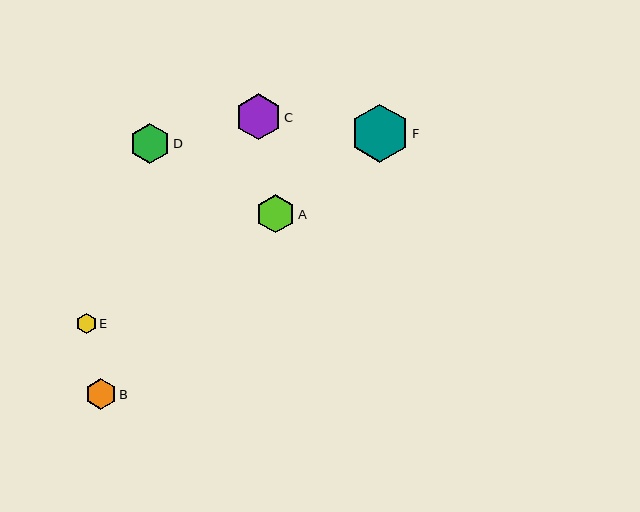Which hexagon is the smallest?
Hexagon E is the smallest with a size of approximately 20 pixels.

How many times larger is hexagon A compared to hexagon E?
Hexagon A is approximately 1.9 times the size of hexagon E.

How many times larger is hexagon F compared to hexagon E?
Hexagon F is approximately 2.9 times the size of hexagon E.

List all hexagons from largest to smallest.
From largest to smallest: F, C, D, A, B, E.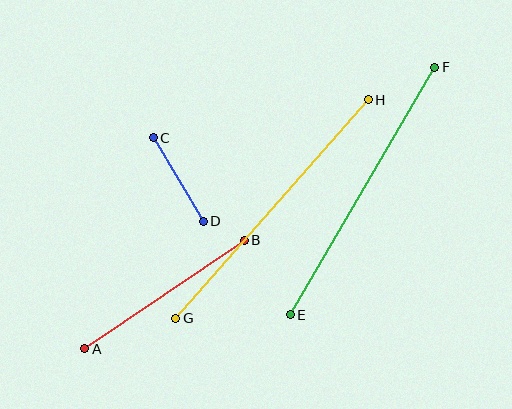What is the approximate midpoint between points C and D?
The midpoint is at approximately (178, 179) pixels.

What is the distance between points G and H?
The distance is approximately 291 pixels.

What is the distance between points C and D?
The distance is approximately 97 pixels.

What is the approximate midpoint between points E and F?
The midpoint is at approximately (363, 191) pixels.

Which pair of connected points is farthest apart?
Points G and H are farthest apart.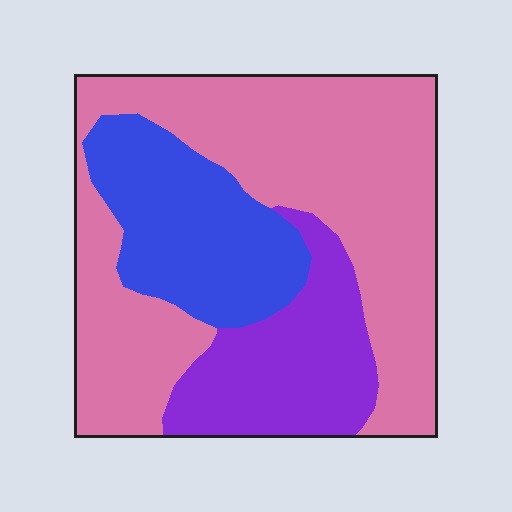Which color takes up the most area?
Pink, at roughly 55%.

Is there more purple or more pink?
Pink.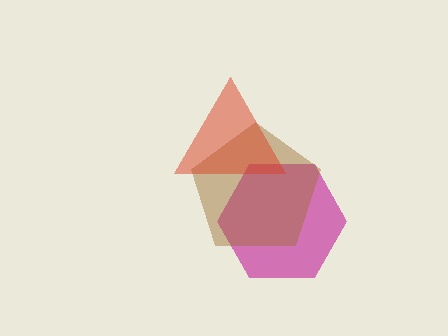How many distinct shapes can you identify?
There are 3 distinct shapes: a magenta hexagon, a brown pentagon, a red triangle.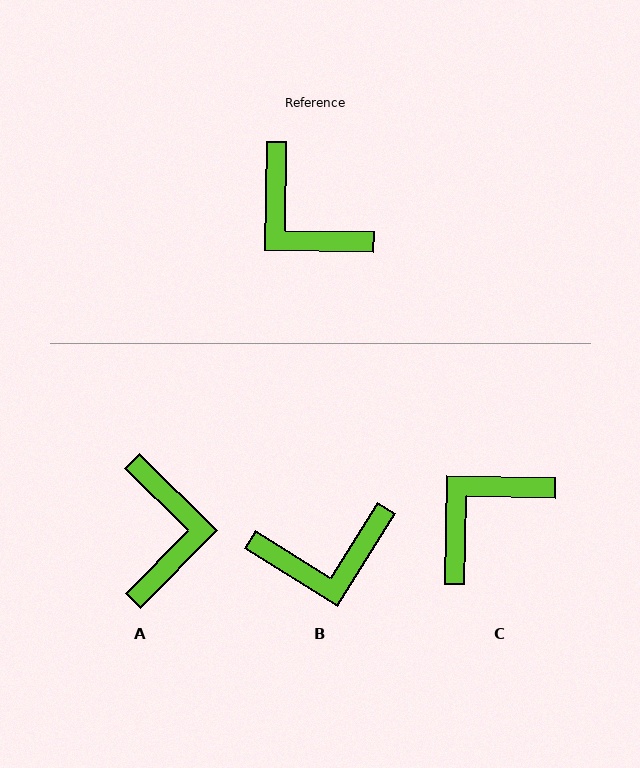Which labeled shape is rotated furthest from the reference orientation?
A, about 136 degrees away.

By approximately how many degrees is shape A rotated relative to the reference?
Approximately 136 degrees counter-clockwise.